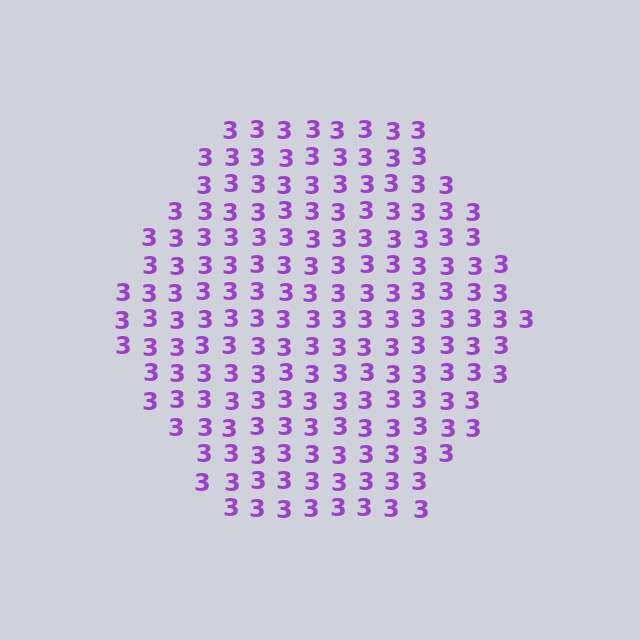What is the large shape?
The large shape is a hexagon.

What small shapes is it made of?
It is made of small digit 3's.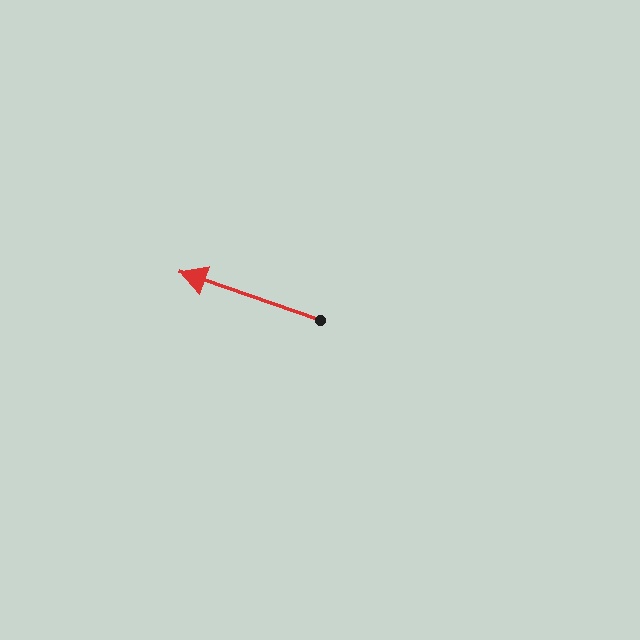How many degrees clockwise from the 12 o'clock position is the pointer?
Approximately 289 degrees.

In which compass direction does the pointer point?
West.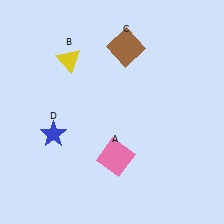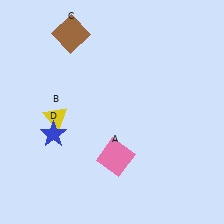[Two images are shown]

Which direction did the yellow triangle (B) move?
The yellow triangle (B) moved down.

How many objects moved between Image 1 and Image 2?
2 objects moved between the two images.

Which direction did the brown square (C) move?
The brown square (C) moved left.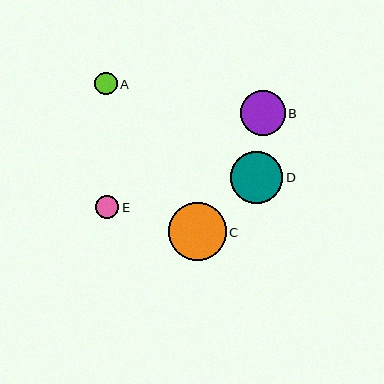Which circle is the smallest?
Circle A is the smallest with a size of approximately 23 pixels.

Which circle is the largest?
Circle C is the largest with a size of approximately 58 pixels.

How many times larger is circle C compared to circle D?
Circle C is approximately 1.1 times the size of circle D.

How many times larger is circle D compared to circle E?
Circle D is approximately 2.2 times the size of circle E.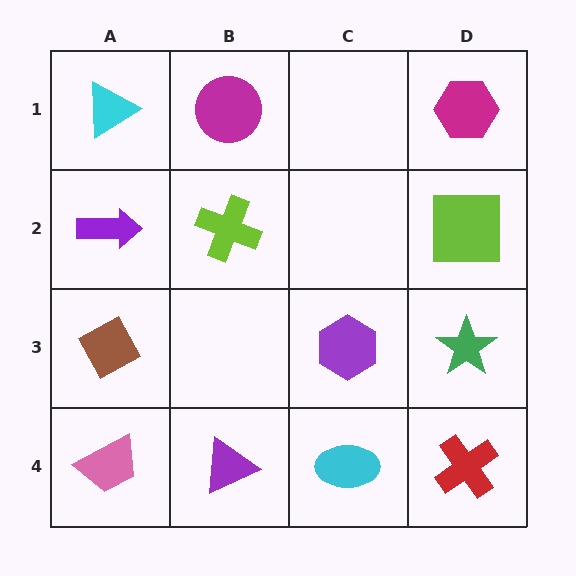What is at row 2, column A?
A purple arrow.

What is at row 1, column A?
A cyan triangle.